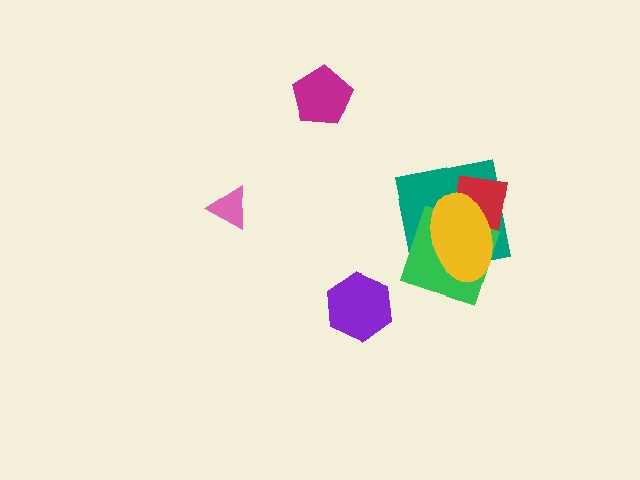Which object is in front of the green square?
The yellow ellipse is in front of the green square.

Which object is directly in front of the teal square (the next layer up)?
The red square is directly in front of the teal square.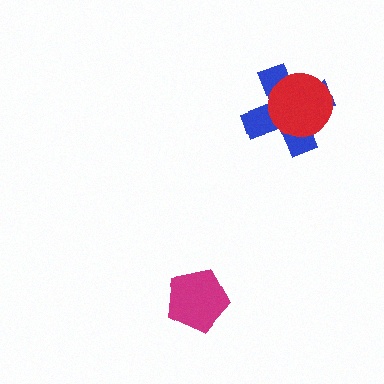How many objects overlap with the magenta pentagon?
0 objects overlap with the magenta pentagon.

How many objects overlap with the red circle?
1 object overlaps with the red circle.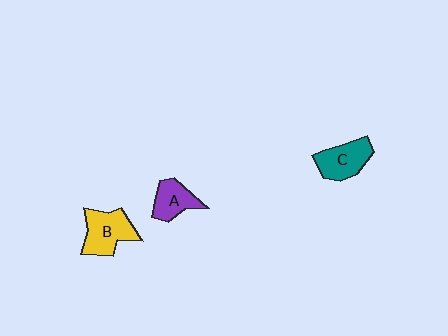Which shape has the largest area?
Shape B (yellow).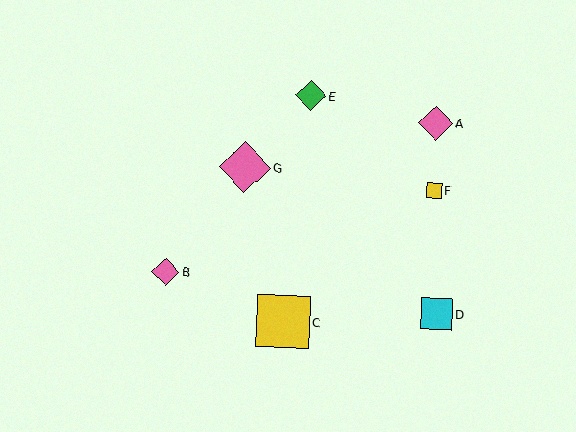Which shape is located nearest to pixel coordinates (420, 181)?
The yellow square (labeled F) at (434, 191) is nearest to that location.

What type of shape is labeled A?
Shape A is a pink diamond.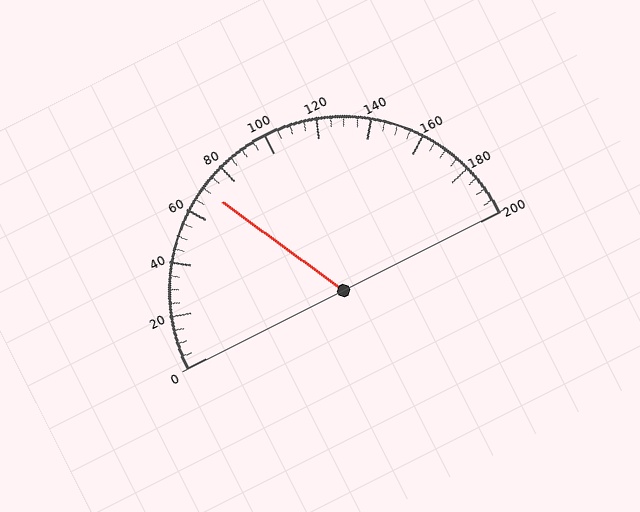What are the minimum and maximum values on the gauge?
The gauge ranges from 0 to 200.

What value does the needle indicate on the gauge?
The needle indicates approximately 70.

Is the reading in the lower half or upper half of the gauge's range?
The reading is in the lower half of the range (0 to 200).